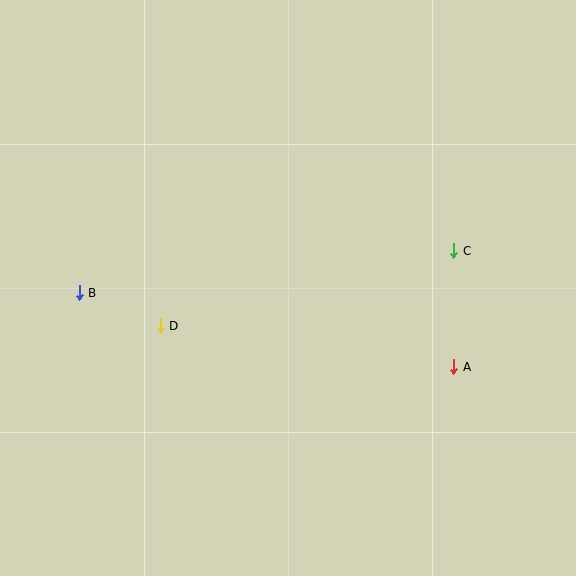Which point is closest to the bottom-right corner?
Point A is closest to the bottom-right corner.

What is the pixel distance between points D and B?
The distance between D and B is 88 pixels.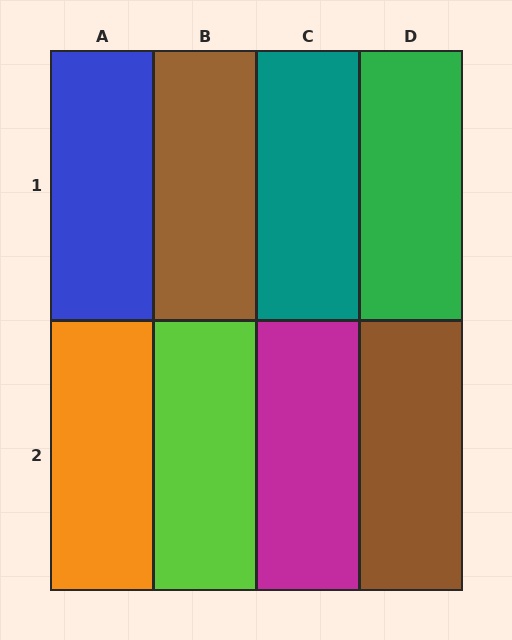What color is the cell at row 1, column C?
Teal.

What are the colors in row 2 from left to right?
Orange, lime, magenta, brown.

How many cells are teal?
1 cell is teal.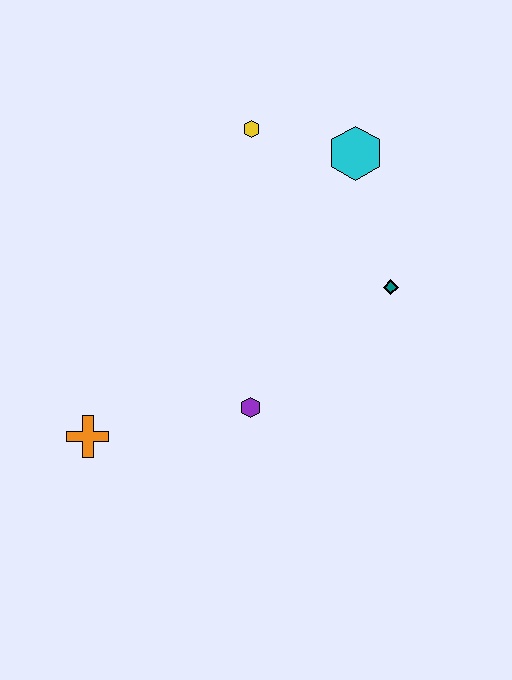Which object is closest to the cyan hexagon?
The yellow hexagon is closest to the cyan hexagon.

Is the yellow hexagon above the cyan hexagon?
Yes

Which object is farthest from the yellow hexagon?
The orange cross is farthest from the yellow hexagon.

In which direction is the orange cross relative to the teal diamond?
The orange cross is to the left of the teal diamond.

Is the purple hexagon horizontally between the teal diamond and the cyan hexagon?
No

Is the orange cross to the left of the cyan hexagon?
Yes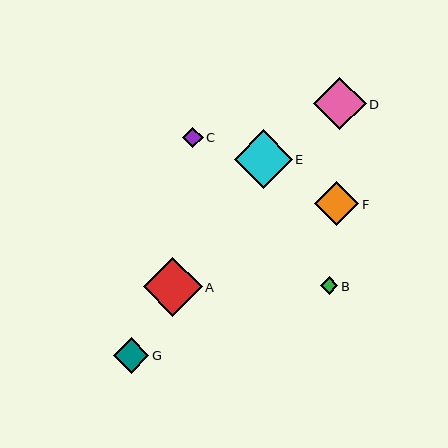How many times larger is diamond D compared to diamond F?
Diamond D is approximately 1.2 times the size of diamond F.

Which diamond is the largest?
Diamond A is the largest with a size of approximately 59 pixels.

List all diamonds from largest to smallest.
From largest to smallest: A, E, D, F, G, C, B.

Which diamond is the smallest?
Diamond B is the smallest with a size of approximately 17 pixels.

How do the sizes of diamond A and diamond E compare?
Diamond A and diamond E are approximately the same size.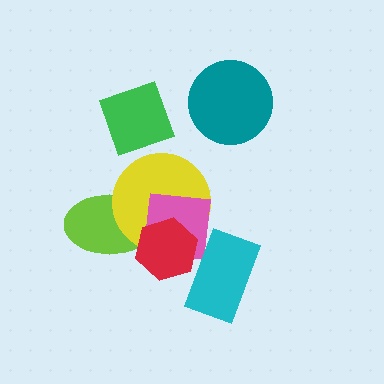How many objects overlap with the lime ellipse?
3 objects overlap with the lime ellipse.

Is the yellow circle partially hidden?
Yes, it is partially covered by another shape.